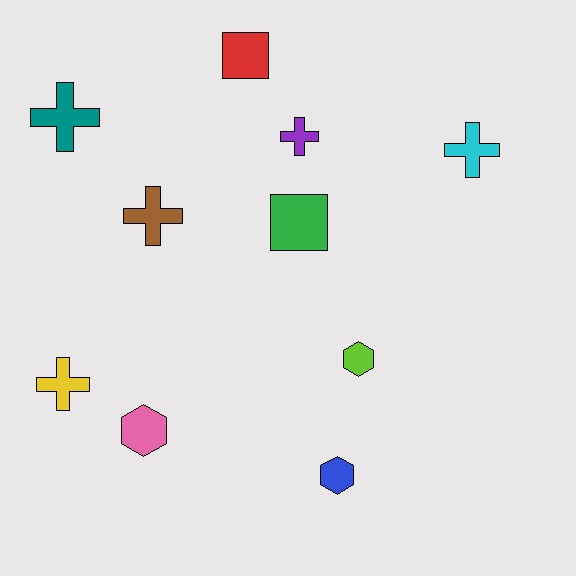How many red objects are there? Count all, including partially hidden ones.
There is 1 red object.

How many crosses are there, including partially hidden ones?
There are 5 crosses.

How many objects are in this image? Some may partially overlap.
There are 10 objects.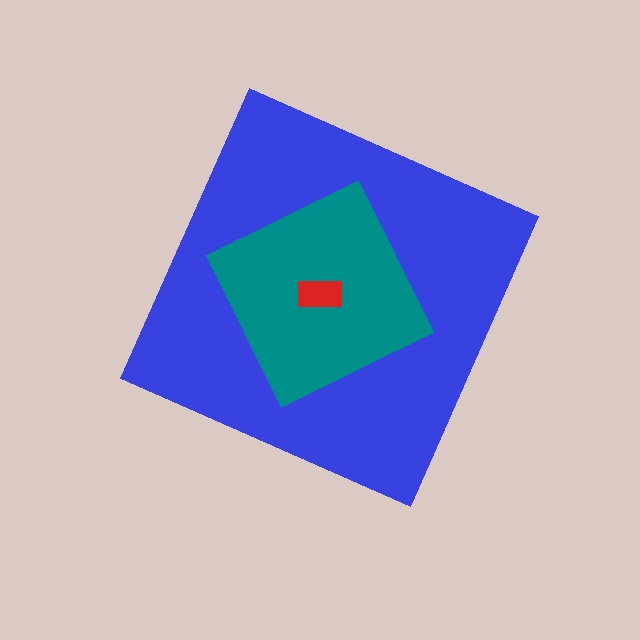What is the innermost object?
The red rectangle.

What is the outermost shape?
The blue diamond.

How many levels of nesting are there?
3.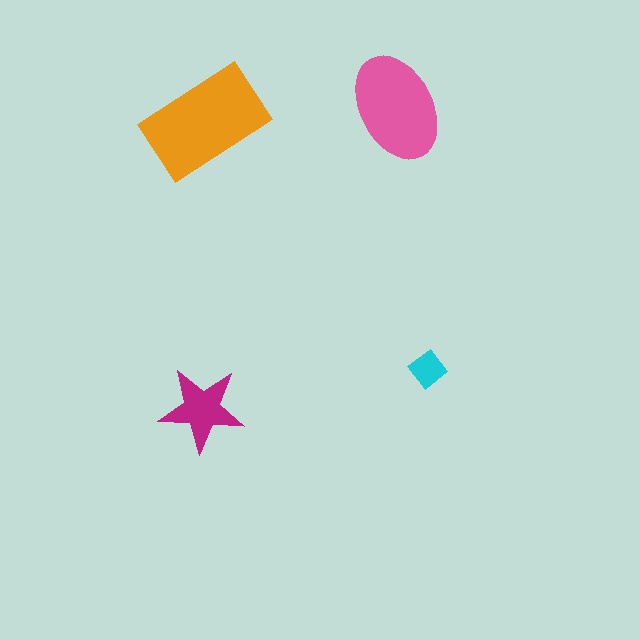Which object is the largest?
The orange rectangle.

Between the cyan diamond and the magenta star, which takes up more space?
The magenta star.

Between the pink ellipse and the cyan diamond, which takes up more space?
The pink ellipse.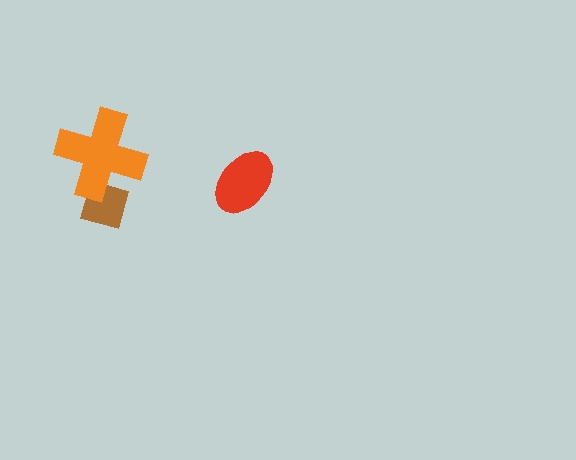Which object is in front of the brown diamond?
The orange cross is in front of the brown diamond.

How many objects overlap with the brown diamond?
1 object overlaps with the brown diamond.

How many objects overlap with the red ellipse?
0 objects overlap with the red ellipse.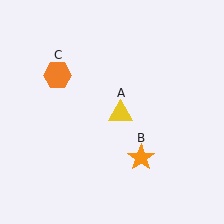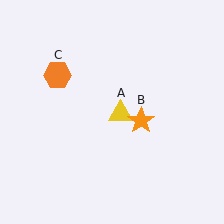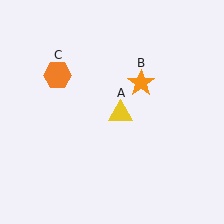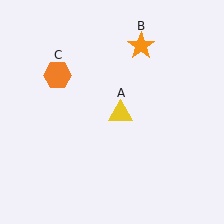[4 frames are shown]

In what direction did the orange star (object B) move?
The orange star (object B) moved up.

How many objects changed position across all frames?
1 object changed position: orange star (object B).